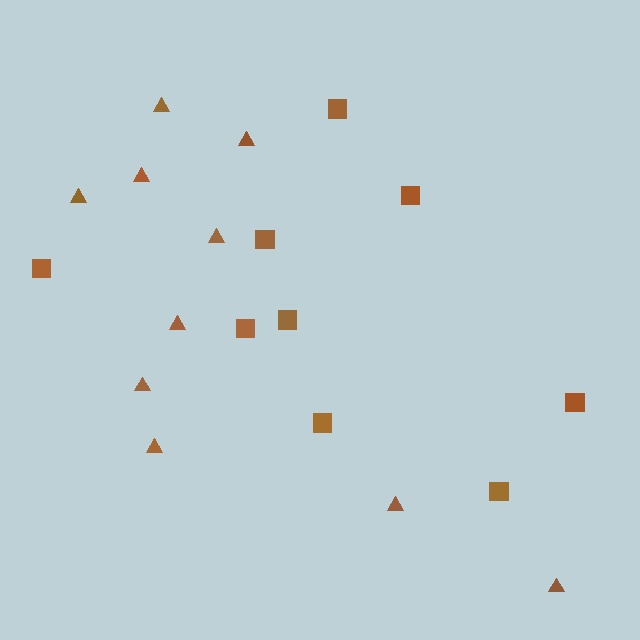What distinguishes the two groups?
There are 2 groups: one group of triangles (10) and one group of squares (9).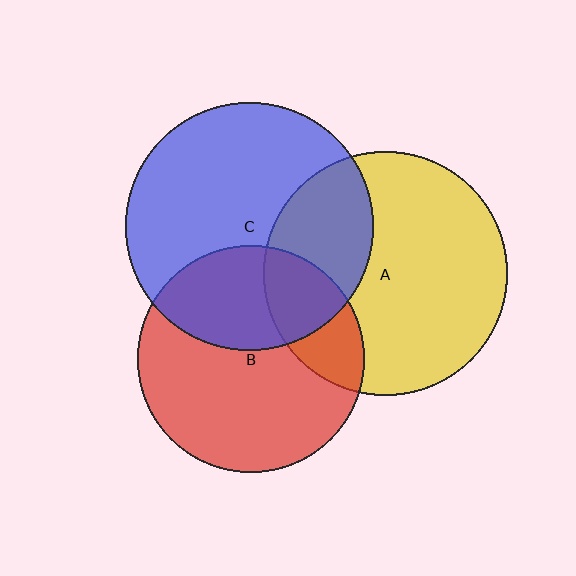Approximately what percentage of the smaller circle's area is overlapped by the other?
Approximately 25%.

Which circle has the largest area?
Circle C (blue).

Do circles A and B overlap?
Yes.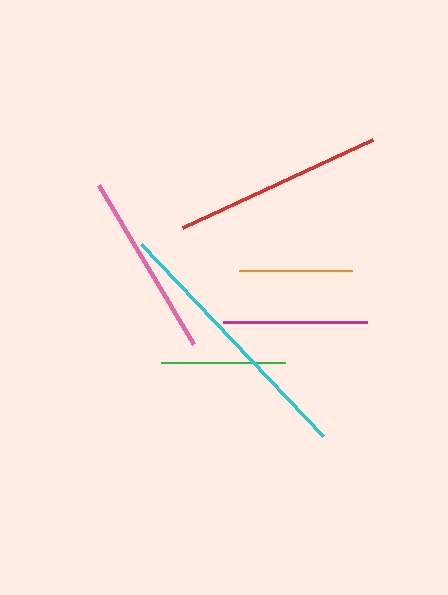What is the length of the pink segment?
The pink segment is approximately 186 pixels long.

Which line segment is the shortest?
The orange line is the shortest at approximately 113 pixels.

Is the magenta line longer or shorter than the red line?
The red line is longer than the magenta line.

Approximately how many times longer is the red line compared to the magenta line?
The red line is approximately 1.5 times the length of the magenta line.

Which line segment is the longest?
The cyan line is the longest at approximately 264 pixels.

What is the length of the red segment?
The red segment is approximately 210 pixels long.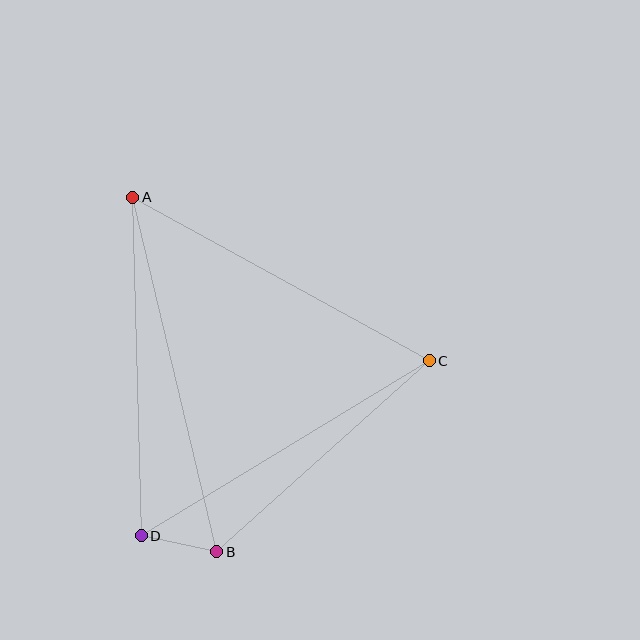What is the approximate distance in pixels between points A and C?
The distance between A and C is approximately 339 pixels.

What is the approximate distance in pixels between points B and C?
The distance between B and C is approximately 286 pixels.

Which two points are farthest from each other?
Points A and B are farthest from each other.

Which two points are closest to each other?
Points B and D are closest to each other.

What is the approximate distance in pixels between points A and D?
The distance between A and D is approximately 339 pixels.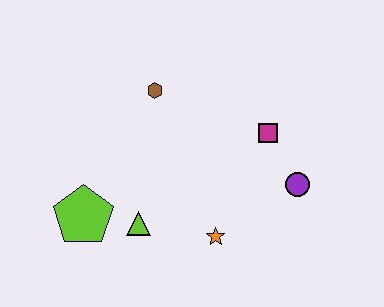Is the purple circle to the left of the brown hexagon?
No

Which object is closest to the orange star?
The lime triangle is closest to the orange star.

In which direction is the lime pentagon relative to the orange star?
The lime pentagon is to the left of the orange star.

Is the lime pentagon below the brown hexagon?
Yes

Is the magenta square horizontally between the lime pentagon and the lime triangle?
No